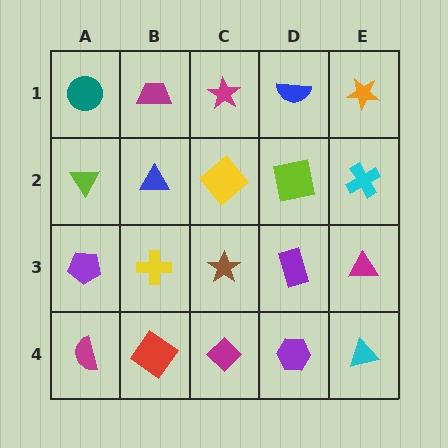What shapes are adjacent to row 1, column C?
A yellow diamond (row 2, column C), a magenta trapezoid (row 1, column B), a blue semicircle (row 1, column D).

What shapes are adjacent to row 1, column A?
A lime triangle (row 2, column A), a magenta trapezoid (row 1, column B).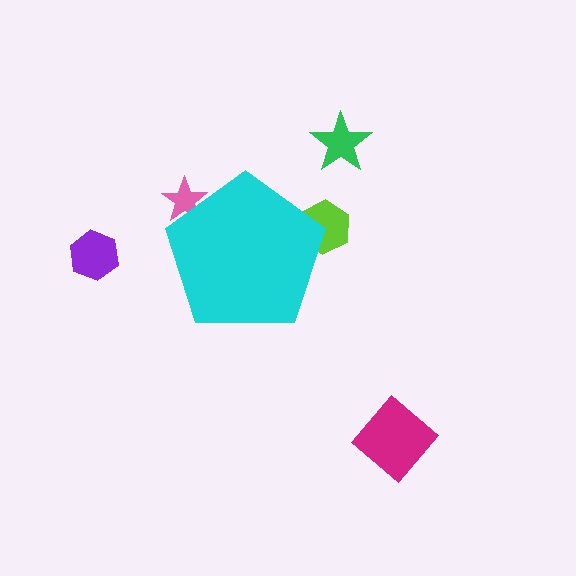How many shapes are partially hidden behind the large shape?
2 shapes are partially hidden.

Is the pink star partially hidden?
Yes, the pink star is partially hidden behind the cyan pentagon.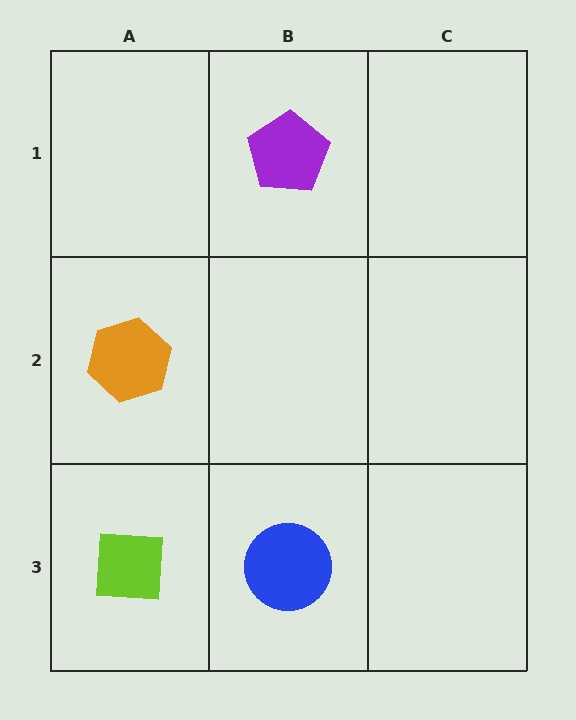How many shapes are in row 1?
1 shape.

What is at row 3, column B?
A blue circle.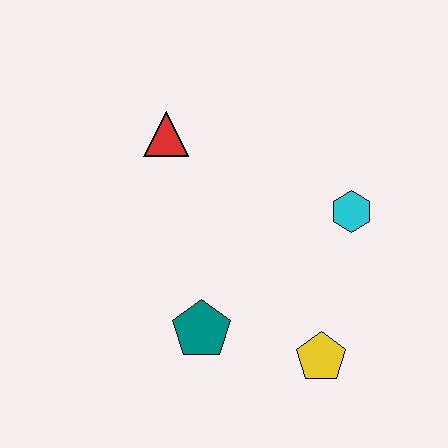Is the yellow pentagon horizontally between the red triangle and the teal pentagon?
No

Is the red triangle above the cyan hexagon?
Yes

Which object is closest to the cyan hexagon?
The yellow pentagon is closest to the cyan hexagon.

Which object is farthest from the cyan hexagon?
The red triangle is farthest from the cyan hexagon.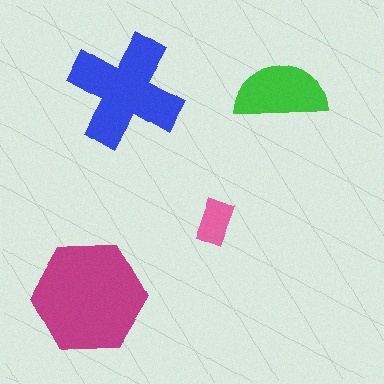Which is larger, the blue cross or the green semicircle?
The blue cross.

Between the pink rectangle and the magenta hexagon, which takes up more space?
The magenta hexagon.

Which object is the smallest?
The pink rectangle.